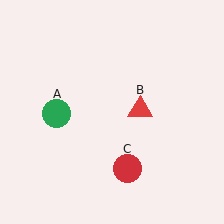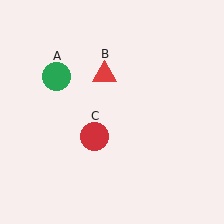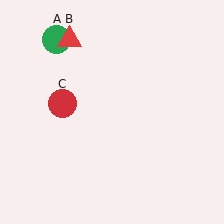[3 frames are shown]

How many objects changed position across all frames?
3 objects changed position: green circle (object A), red triangle (object B), red circle (object C).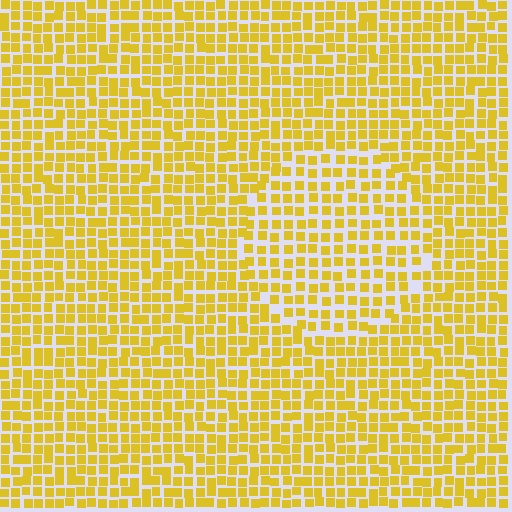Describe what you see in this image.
The image contains small yellow elements arranged at two different densities. A circle-shaped region is visible where the elements are less densely packed than the surrounding area.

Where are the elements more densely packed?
The elements are more densely packed outside the circle boundary.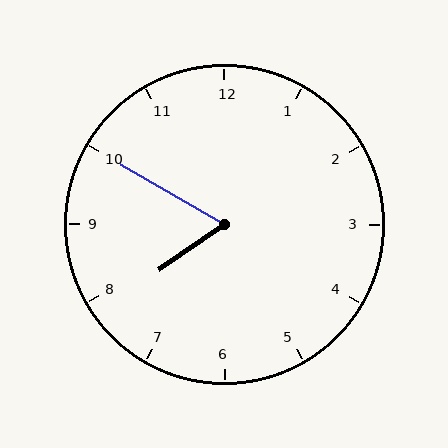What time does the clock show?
7:50.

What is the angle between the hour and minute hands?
Approximately 65 degrees.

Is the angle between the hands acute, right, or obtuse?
It is acute.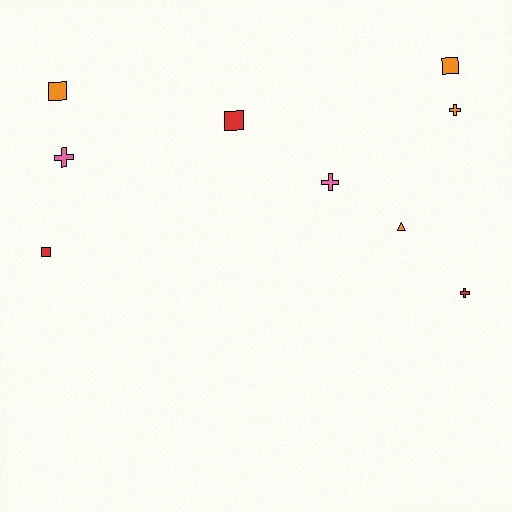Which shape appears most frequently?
Square, with 4 objects.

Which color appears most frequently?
Orange, with 4 objects.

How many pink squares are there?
There are no pink squares.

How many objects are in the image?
There are 9 objects.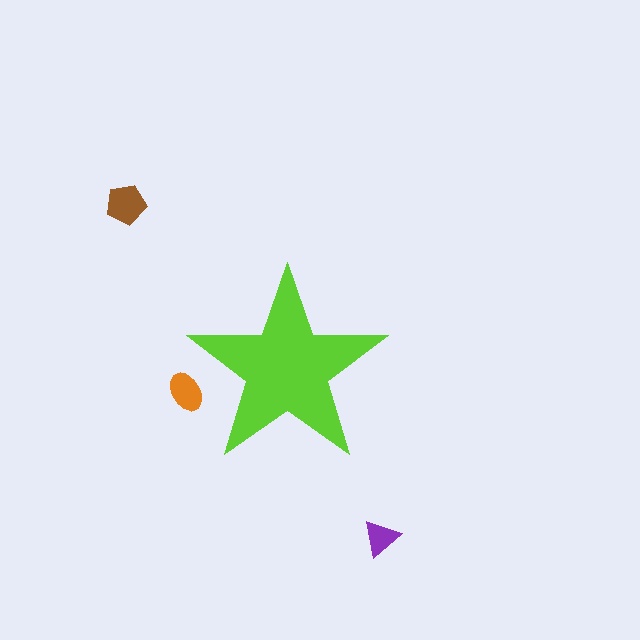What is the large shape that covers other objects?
A lime star.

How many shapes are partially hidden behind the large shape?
1 shape is partially hidden.